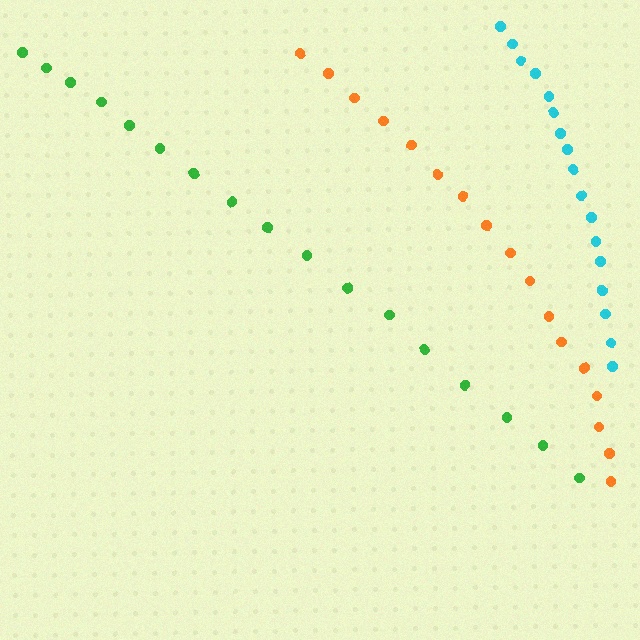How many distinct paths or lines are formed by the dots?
There are 3 distinct paths.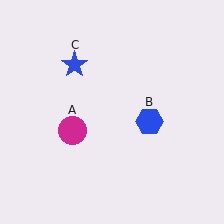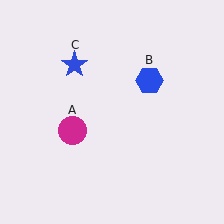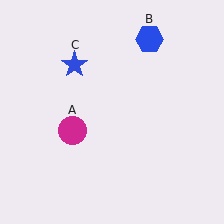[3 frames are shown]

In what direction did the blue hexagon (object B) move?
The blue hexagon (object B) moved up.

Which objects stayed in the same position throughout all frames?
Magenta circle (object A) and blue star (object C) remained stationary.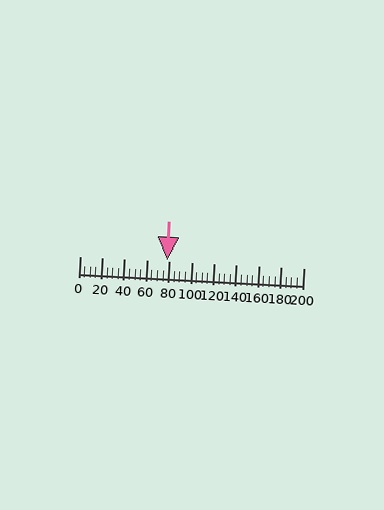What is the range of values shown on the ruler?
The ruler shows values from 0 to 200.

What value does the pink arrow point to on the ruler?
The pink arrow points to approximately 78.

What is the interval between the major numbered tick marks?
The major tick marks are spaced 20 units apart.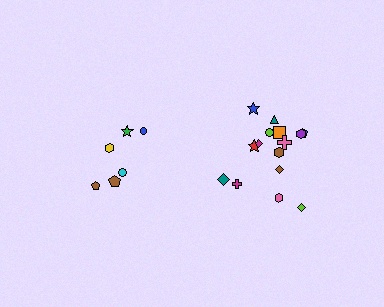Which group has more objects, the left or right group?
The right group.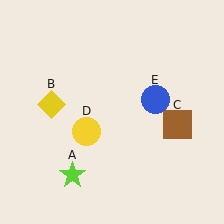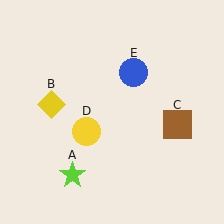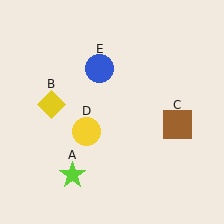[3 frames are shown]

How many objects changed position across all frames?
1 object changed position: blue circle (object E).